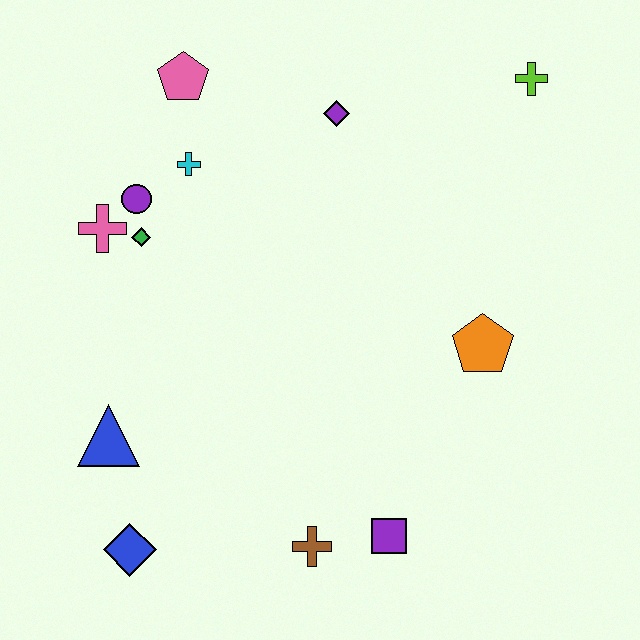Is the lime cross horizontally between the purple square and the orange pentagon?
No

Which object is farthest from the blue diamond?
The lime cross is farthest from the blue diamond.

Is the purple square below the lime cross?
Yes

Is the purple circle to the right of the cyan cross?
No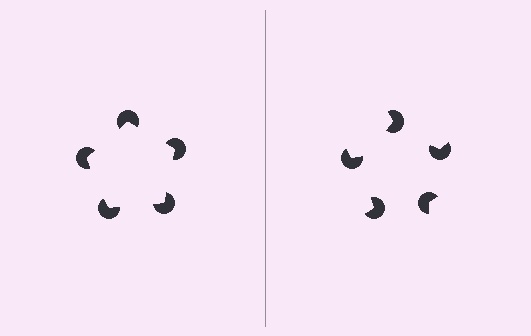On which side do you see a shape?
An illusory pentagon appears on the left side. On the right side the wedge cuts are rotated, so no coherent shape forms.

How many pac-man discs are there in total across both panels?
10 — 5 on each side.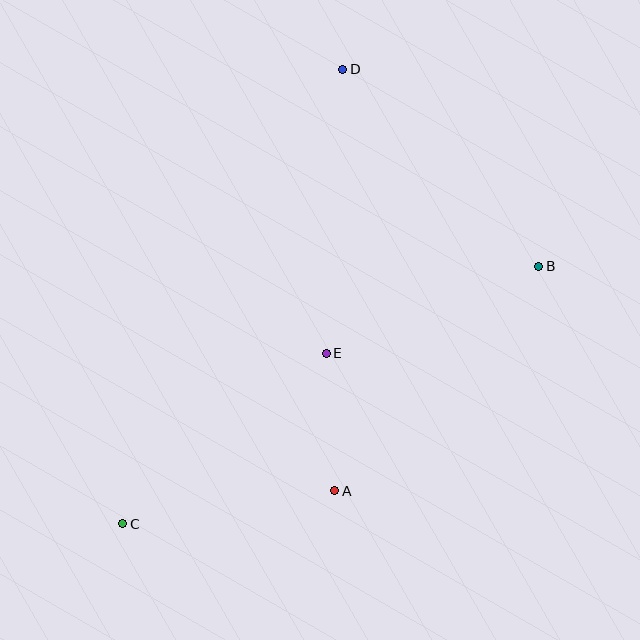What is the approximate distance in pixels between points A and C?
The distance between A and C is approximately 214 pixels.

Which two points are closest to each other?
Points A and E are closest to each other.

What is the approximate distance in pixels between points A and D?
The distance between A and D is approximately 422 pixels.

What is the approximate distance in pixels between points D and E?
The distance between D and E is approximately 284 pixels.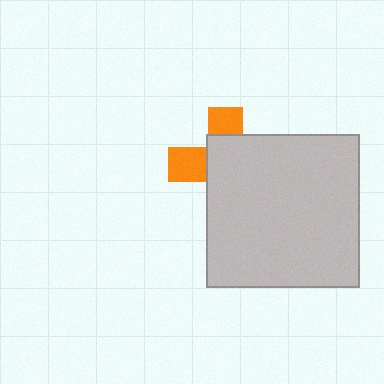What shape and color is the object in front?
The object in front is a light gray square.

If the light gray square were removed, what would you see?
You would see the complete orange cross.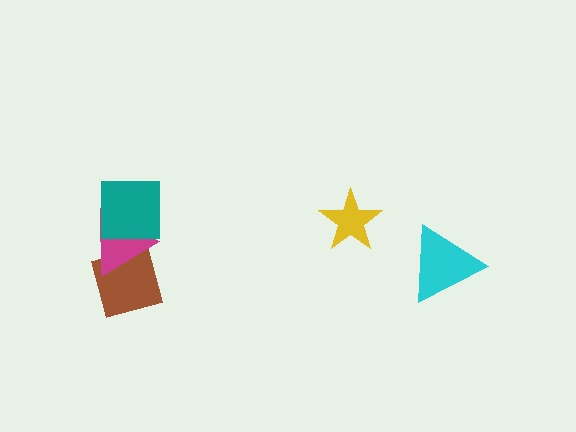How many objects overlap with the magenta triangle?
2 objects overlap with the magenta triangle.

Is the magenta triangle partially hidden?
Yes, it is partially covered by another shape.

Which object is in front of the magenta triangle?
The teal square is in front of the magenta triangle.